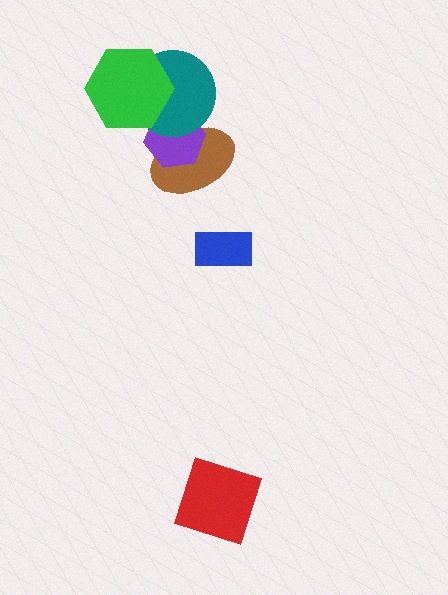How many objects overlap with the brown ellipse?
2 objects overlap with the brown ellipse.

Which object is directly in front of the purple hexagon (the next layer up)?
The teal circle is directly in front of the purple hexagon.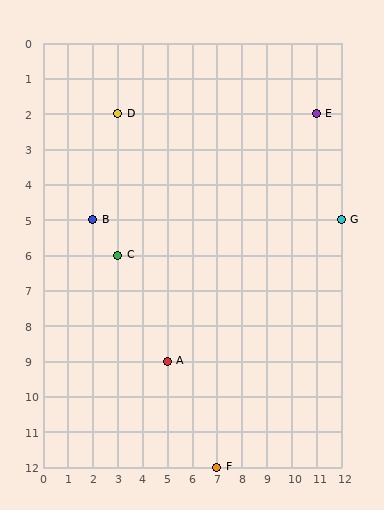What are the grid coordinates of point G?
Point G is at grid coordinates (12, 5).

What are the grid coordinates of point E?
Point E is at grid coordinates (11, 2).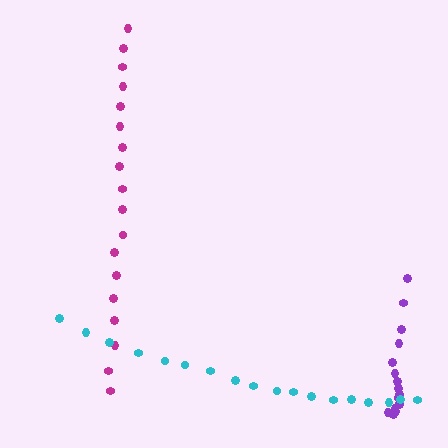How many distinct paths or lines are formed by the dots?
There are 3 distinct paths.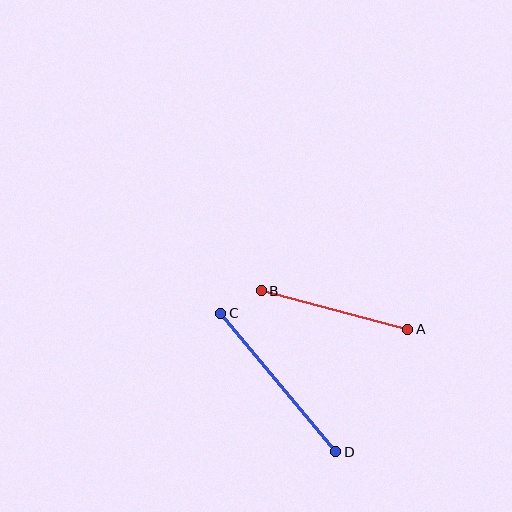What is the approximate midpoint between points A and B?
The midpoint is at approximately (334, 310) pixels.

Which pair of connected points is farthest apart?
Points C and D are farthest apart.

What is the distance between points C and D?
The distance is approximately 180 pixels.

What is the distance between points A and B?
The distance is approximately 151 pixels.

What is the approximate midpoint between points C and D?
The midpoint is at approximately (278, 382) pixels.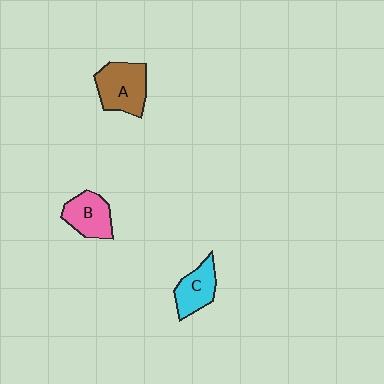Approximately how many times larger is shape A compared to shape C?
Approximately 1.4 times.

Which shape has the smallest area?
Shape C (cyan).